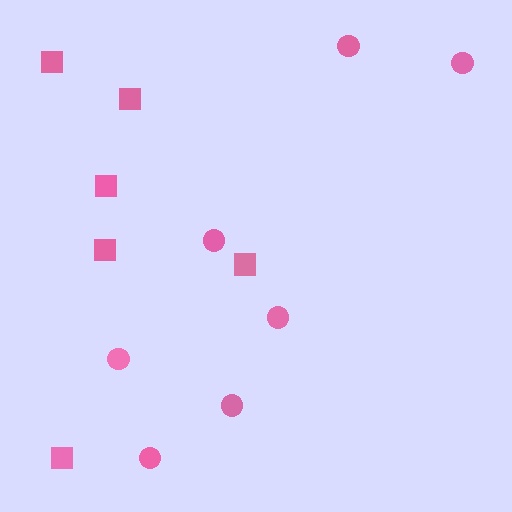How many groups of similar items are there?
There are 2 groups: one group of circles (7) and one group of squares (6).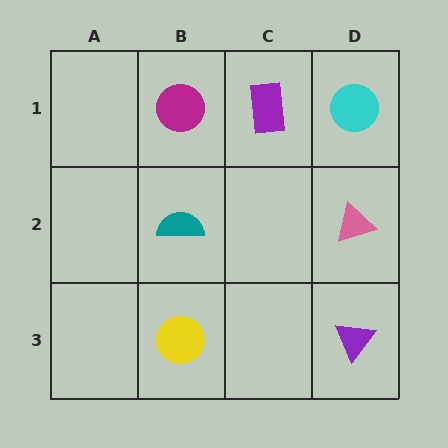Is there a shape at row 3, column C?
No, that cell is empty.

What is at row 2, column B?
A teal semicircle.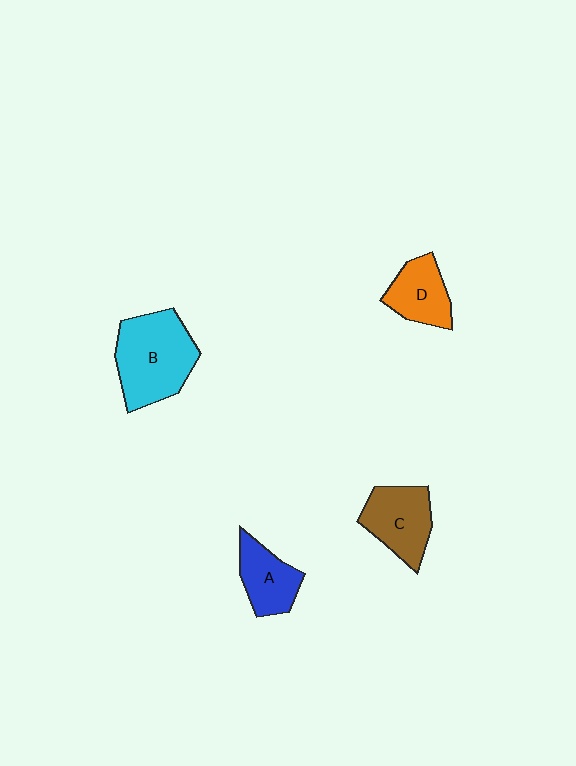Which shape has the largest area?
Shape B (cyan).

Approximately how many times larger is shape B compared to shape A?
Approximately 1.8 times.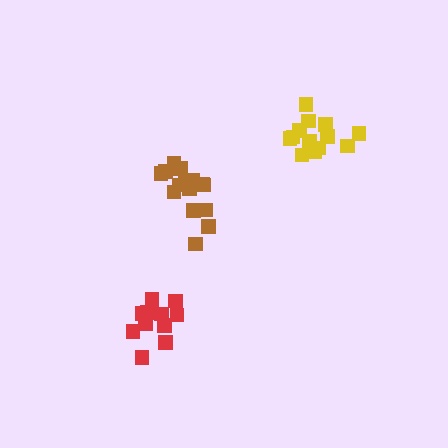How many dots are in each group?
Group 1: 15 dots, Group 2: 13 dots, Group 3: 12 dots (40 total).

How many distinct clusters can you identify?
There are 3 distinct clusters.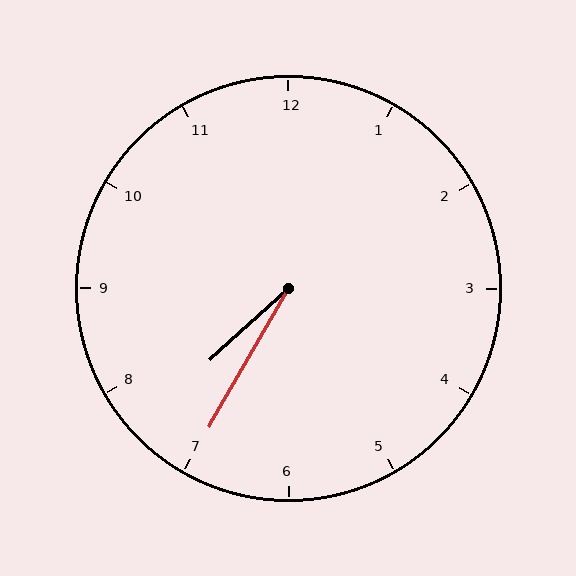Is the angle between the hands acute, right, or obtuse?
It is acute.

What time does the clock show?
7:35.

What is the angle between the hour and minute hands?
Approximately 18 degrees.